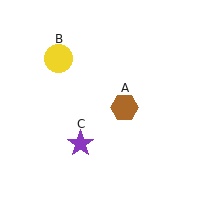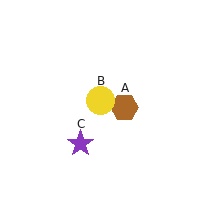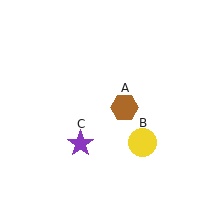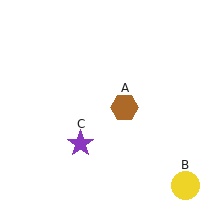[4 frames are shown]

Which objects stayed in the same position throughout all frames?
Brown hexagon (object A) and purple star (object C) remained stationary.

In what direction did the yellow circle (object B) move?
The yellow circle (object B) moved down and to the right.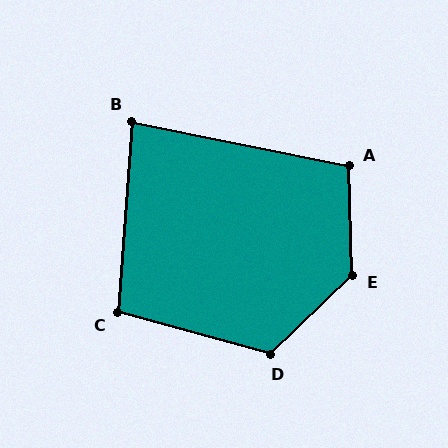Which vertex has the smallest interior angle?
B, at approximately 83 degrees.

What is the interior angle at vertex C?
Approximately 101 degrees (obtuse).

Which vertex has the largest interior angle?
E, at approximately 132 degrees.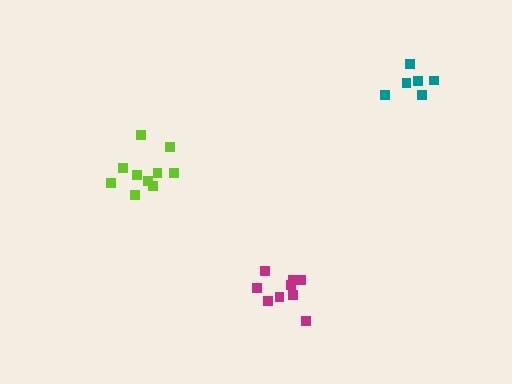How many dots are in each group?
Group 1: 9 dots, Group 2: 10 dots, Group 3: 6 dots (25 total).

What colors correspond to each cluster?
The clusters are colored: magenta, lime, teal.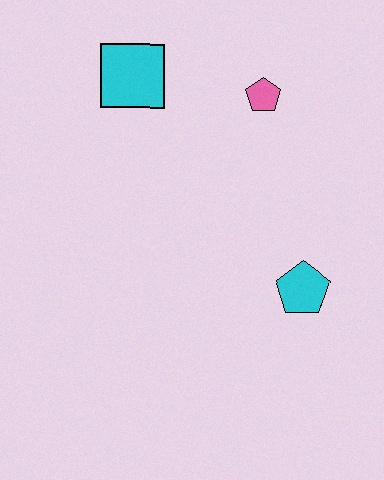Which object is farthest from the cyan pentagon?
The cyan square is farthest from the cyan pentagon.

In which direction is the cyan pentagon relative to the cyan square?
The cyan pentagon is below the cyan square.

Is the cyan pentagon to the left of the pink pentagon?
No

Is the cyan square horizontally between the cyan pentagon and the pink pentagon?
No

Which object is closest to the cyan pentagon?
The pink pentagon is closest to the cyan pentagon.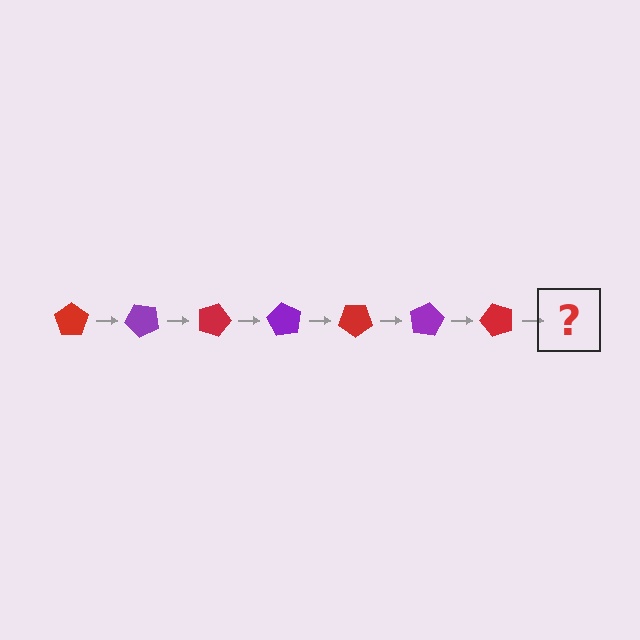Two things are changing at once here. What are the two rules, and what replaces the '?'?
The two rules are that it rotates 45 degrees each step and the color cycles through red and purple. The '?' should be a purple pentagon, rotated 315 degrees from the start.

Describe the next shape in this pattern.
It should be a purple pentagon, rotated 315 degrees from the start.